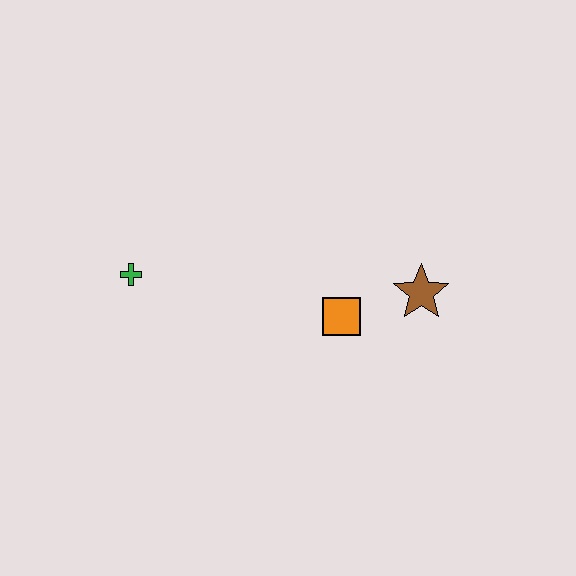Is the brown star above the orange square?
Yes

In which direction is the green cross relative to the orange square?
The green cross is to the left of the orange square.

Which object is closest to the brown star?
The orange square is closest to the brown star.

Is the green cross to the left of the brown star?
Yes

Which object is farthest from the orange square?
The green cross is farthest from the orange square.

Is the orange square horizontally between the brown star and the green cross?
Yes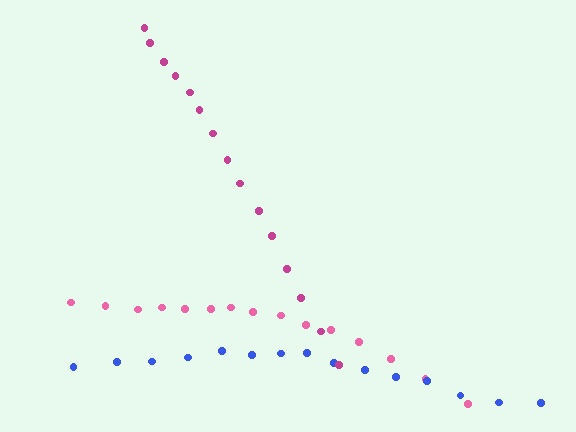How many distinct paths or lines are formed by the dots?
There are 3 distinct paths.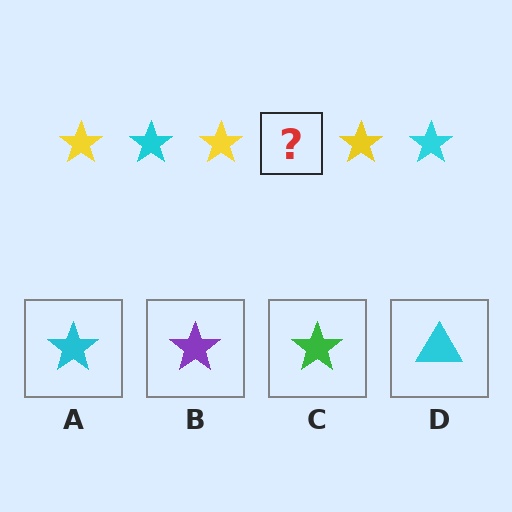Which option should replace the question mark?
Option A.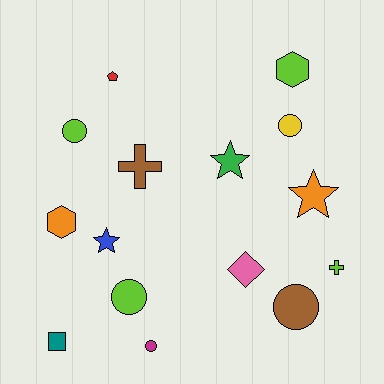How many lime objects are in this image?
There are 4 lime objects.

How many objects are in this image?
There are 15 objects.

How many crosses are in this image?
There are 2 crosses.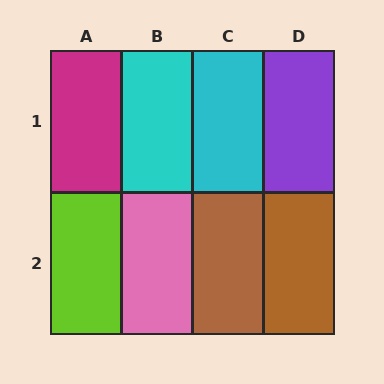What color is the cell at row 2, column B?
Pink.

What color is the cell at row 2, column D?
Brown.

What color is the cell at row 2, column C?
Brown.